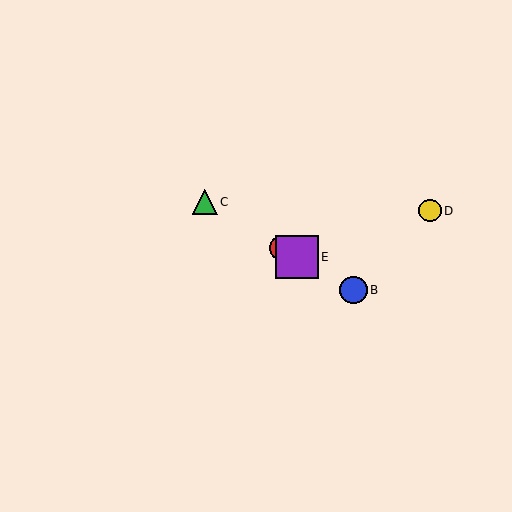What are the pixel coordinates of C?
Object C is at (205, 202).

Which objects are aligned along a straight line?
Objects A, B, C, E are aligned along a straight line.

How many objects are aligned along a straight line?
4 objects (A, B, C, E) are aligned along a straight line.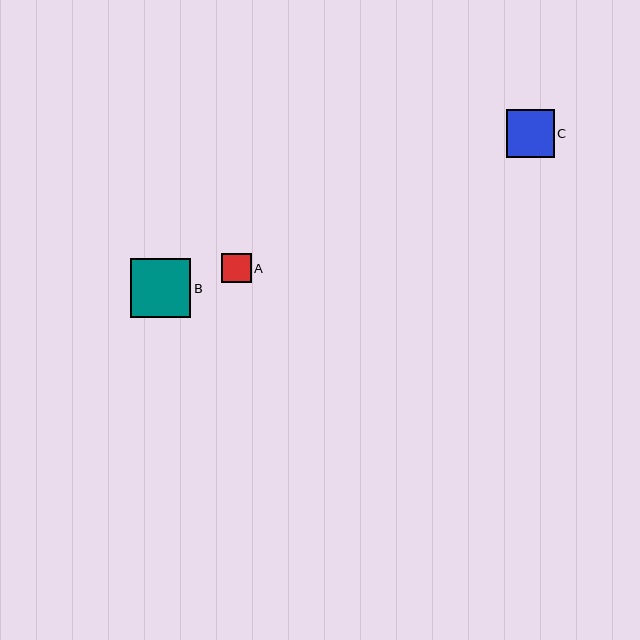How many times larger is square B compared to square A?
Square B is approximately 2.0 times the size of square A.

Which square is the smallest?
Square A is the smallest with a size of approximately 30 pixels.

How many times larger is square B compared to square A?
Square B is approximately 2.0 times the size of square A.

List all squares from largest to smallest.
From largest to smallest: B, C, A.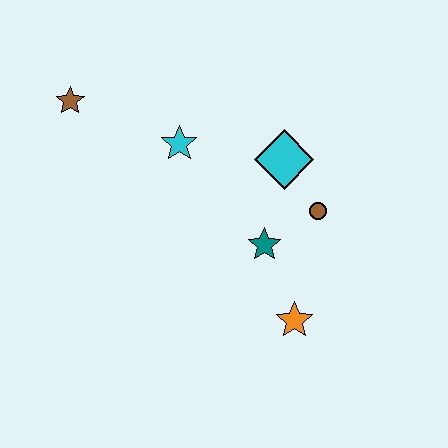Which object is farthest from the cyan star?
The orange star is farthest from the cyan star.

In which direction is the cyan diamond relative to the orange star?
The cyan diamond is above the orange star.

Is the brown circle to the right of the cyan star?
Yes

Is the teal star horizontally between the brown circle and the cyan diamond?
No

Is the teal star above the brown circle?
No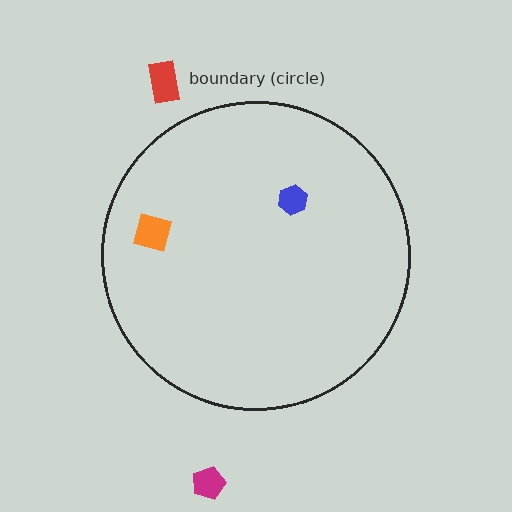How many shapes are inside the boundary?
2 inside, 2 outside.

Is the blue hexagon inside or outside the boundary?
Inside.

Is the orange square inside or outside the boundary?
Inside.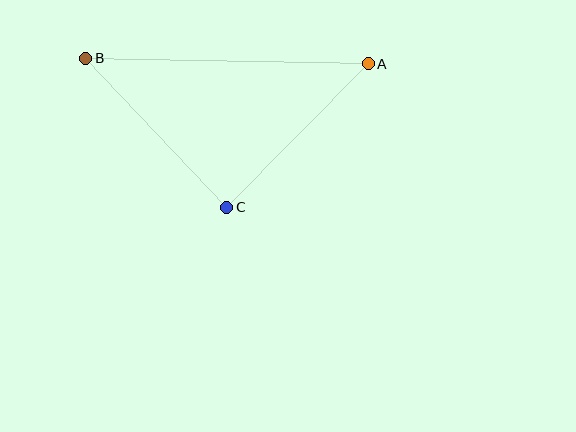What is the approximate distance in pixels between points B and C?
The distance between B and C is approximately 205 pixels.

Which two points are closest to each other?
Points A and C are closest to each other.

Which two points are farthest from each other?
Points A and B are farthest from each other.